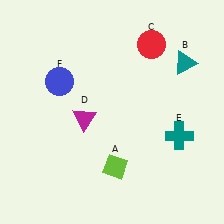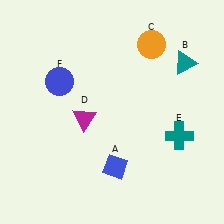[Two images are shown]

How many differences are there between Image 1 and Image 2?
There are 2 differences between the two images.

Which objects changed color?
A changed from lime to blue. C changed from red to orange.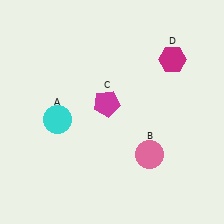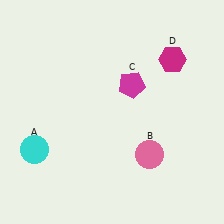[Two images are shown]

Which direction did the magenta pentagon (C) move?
The magenta pentagon (C) moved right.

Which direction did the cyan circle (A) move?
The cyan circle (A) moved down.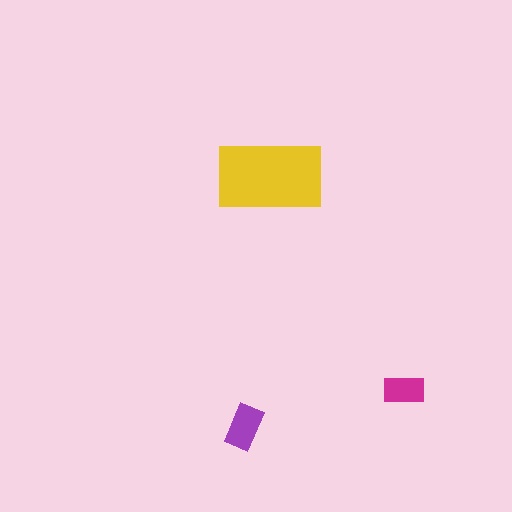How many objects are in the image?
There are 3 objects in the image.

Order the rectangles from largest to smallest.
the yellow one, the purple one, the magenta one.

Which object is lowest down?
The purple rectangle is bottommost.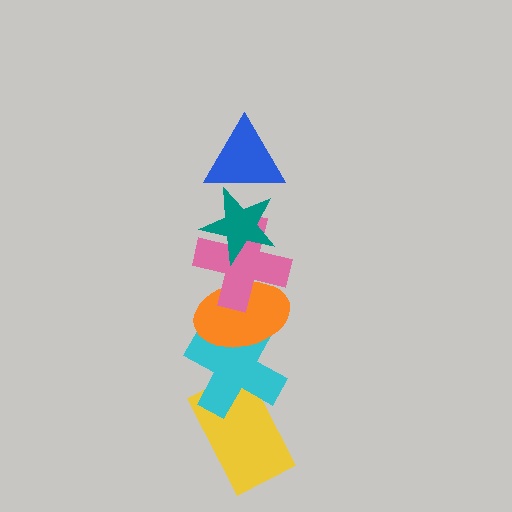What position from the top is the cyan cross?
The cyan cross is 5th from the top.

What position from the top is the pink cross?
The pink cross is 3rd from the top.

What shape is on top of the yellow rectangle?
The cyan cross is on top of the yellow rectangle.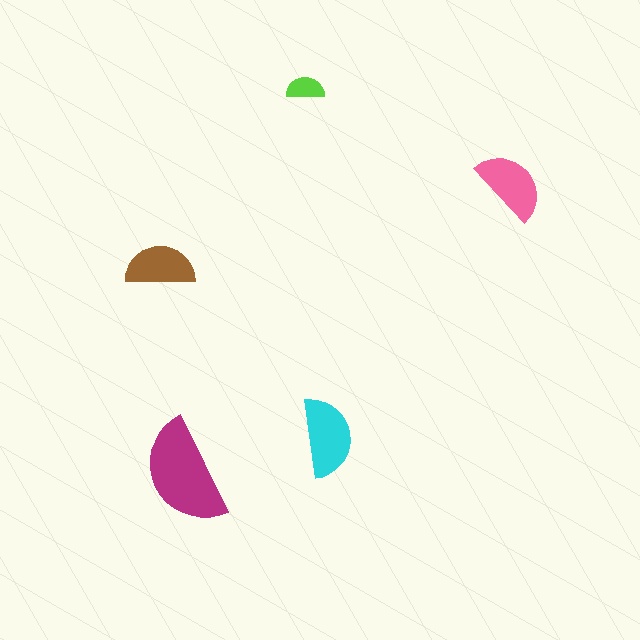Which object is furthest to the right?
The pink semicircle is rightmost.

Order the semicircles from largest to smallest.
the magenta one, the cyan one, the pink one, the brown one, the lime one.